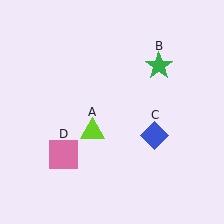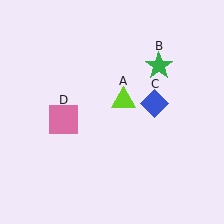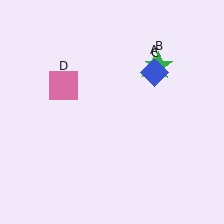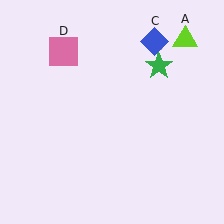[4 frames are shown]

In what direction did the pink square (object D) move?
The pink square (object D) moved up.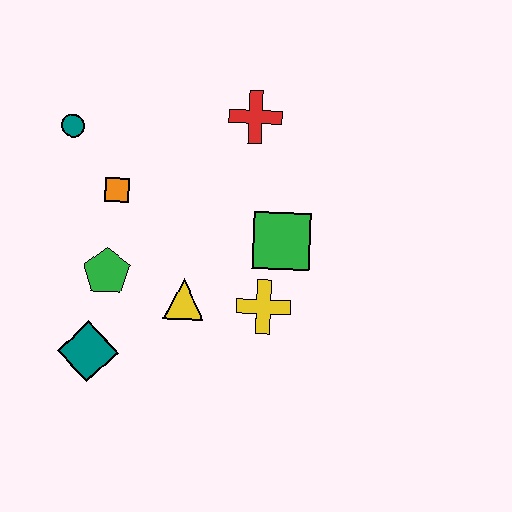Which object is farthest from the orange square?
The yellow cross is farthest from the orange square.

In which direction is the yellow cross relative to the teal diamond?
The yellow cross is to the right of the teal diamond.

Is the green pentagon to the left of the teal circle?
No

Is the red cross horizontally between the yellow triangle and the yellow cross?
Yes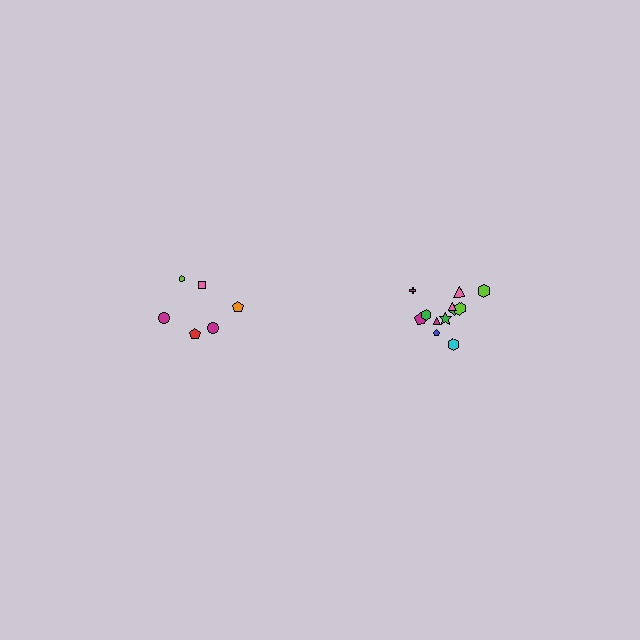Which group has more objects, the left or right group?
The right group.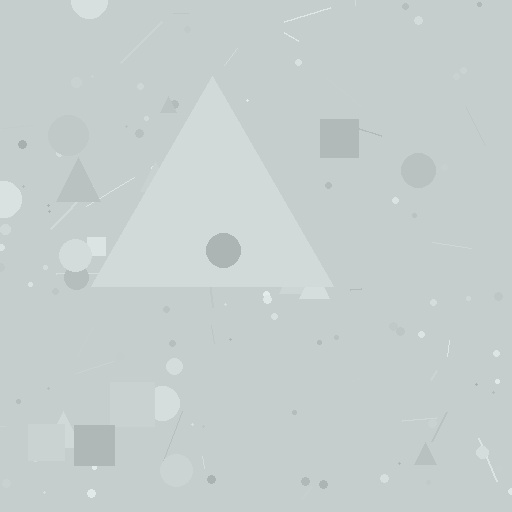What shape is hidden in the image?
A triangle is hidden in the image.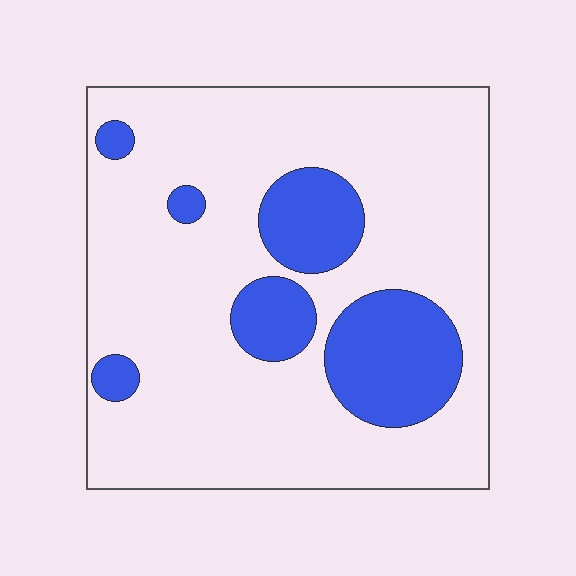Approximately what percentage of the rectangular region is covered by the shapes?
Approximately 20%.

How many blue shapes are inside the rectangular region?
6.